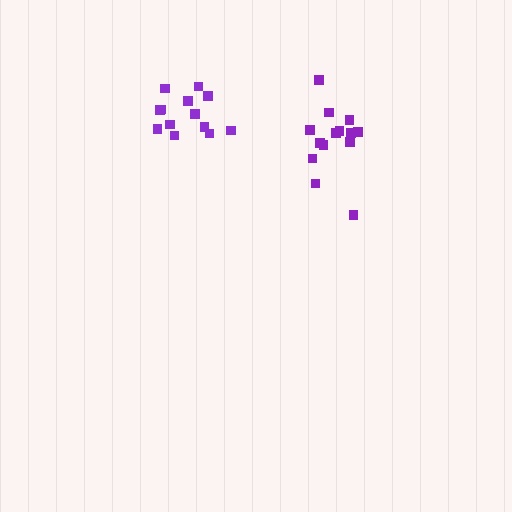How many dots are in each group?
Group 1: 13 dots, Group 2: 14 dots (27 total).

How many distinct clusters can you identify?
There are 2 distinct clusters.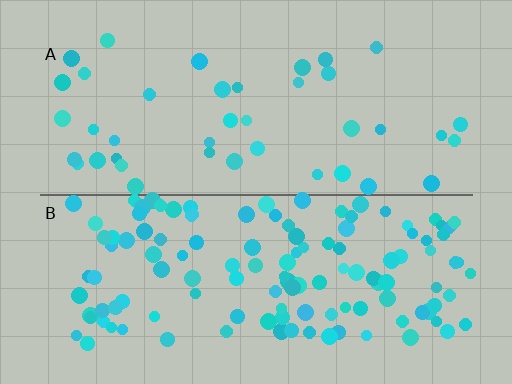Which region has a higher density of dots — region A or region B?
B (the bottom).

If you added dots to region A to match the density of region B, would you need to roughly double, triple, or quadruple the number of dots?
Approximately triple.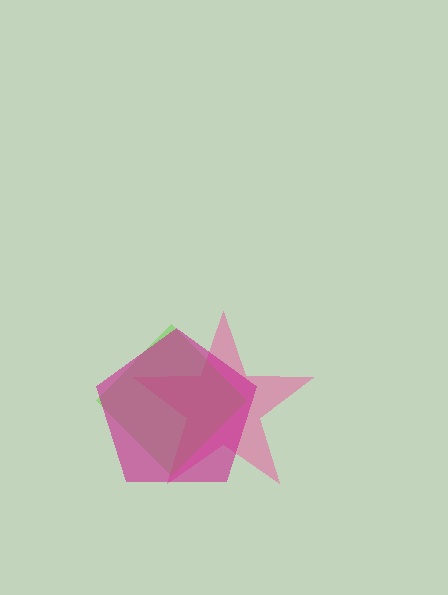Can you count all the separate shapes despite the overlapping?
Yes, there are 3 separate shapes.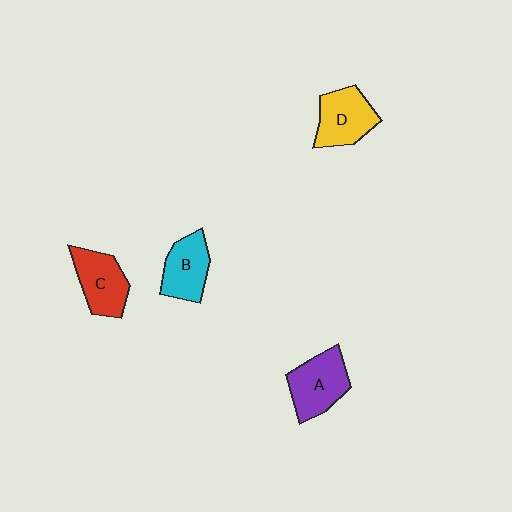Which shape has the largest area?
Shape A (purple).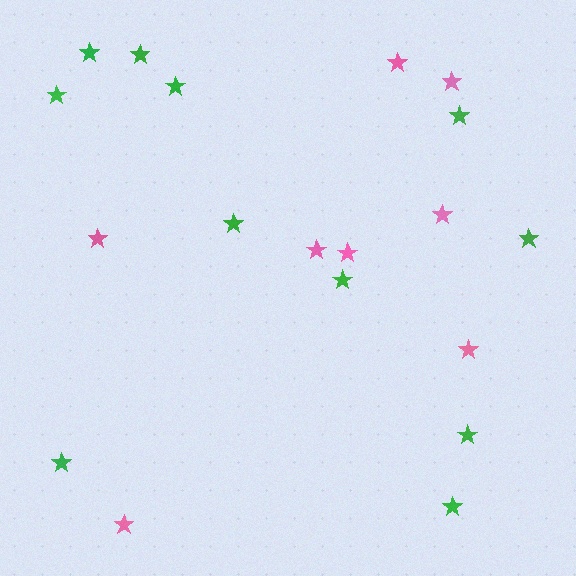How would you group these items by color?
There are 2 groups: one group of green stars (11) and one group of pink stars (8).